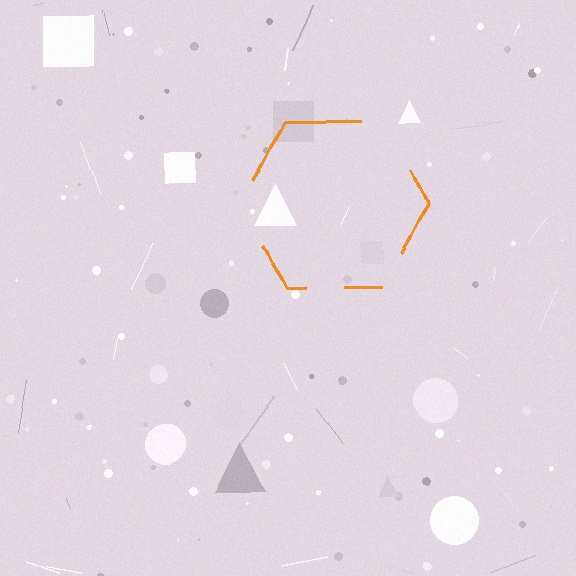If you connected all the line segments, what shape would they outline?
They would outline a hexagon.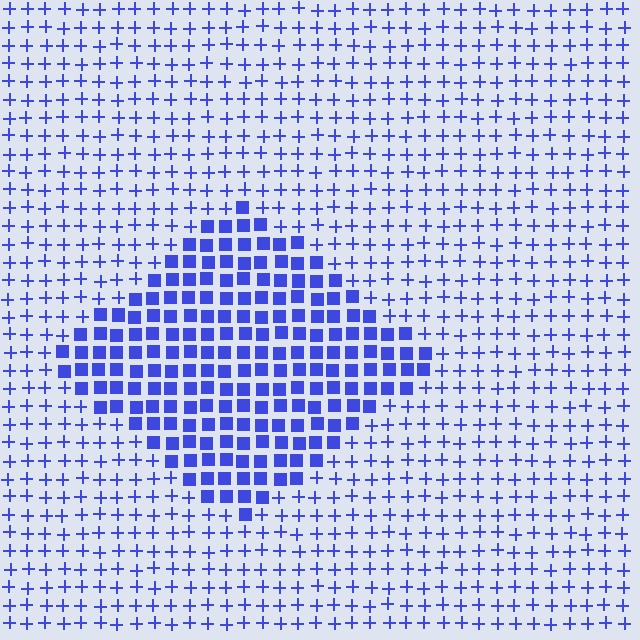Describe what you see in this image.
The image is filled with small blue elements arranged in a uniform grid. A diamond-shaped region contains squares, while the surrounding area contains plus signs. The boundary is defined purely by the change in element shape.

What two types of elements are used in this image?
The image uses squares inside the diamond region and plus signs outside it.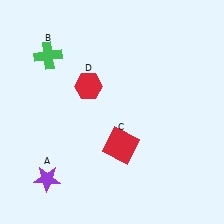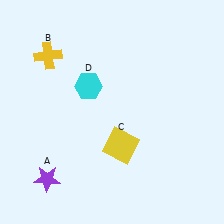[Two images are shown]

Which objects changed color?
B changed from green to yellow. C changed from red to yellow. D changed from red to cyan.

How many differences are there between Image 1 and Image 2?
There are 3 differences between the two images.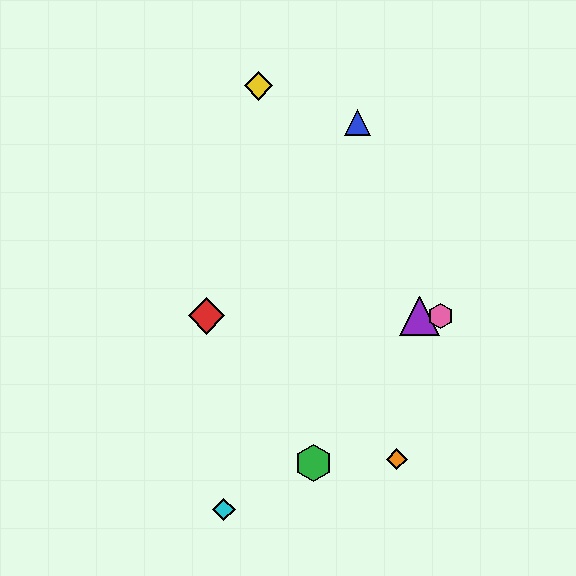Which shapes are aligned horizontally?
The red diamond, the purple triangle, the pink hexagon are aligned horizontally.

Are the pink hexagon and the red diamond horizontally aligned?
Yes, both are at y≈316.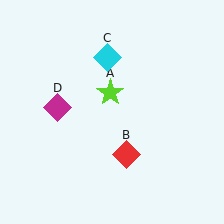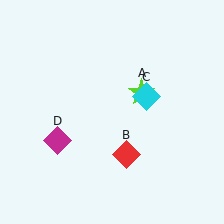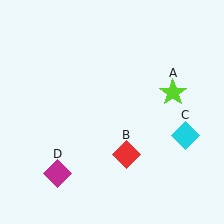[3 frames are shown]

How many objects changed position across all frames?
3 objects changed position: lime star (object A), cyan diamond (object C), magenta diamond (object D).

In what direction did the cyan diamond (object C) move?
The cyan diamond (object C) moved down and to the right.